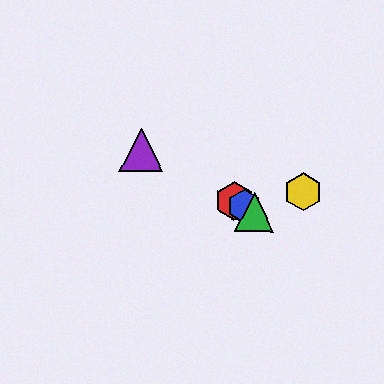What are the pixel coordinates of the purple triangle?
The purple triangle is at (141, 150).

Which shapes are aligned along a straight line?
The red hexagon, the blue hexagon, the green triangle, the purple triangle are aligned along a straight line.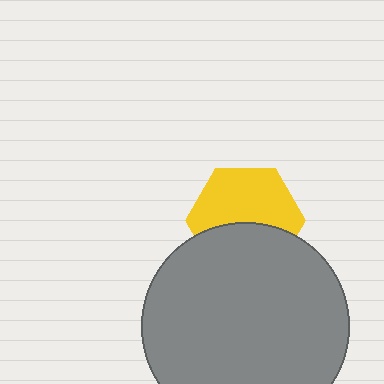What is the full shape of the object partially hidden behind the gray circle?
The partially hidden object is a yellow hexagon.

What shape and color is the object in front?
The object in front is a gray circle.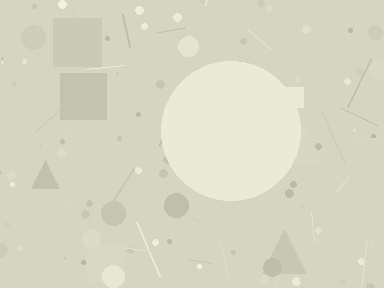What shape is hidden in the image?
A circle is hidden in the image.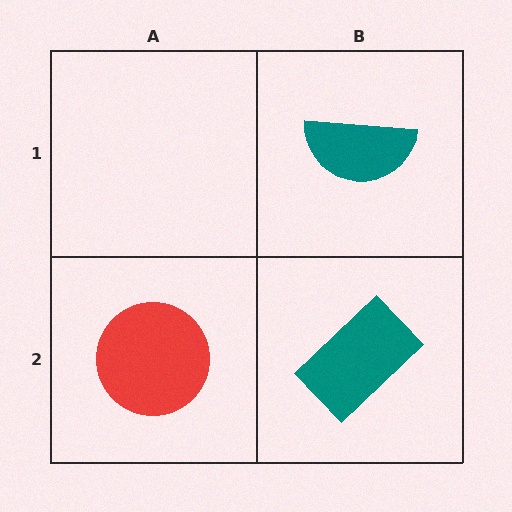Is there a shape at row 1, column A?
No, that cell is empty.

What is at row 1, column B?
A teal semicircle.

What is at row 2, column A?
A red circle.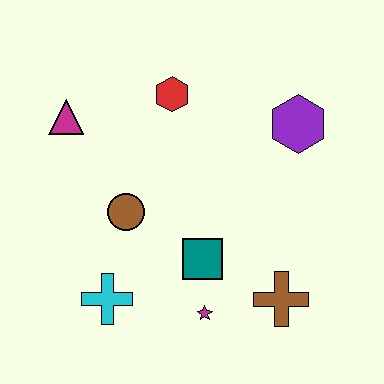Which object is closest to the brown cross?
The magenta star is closest to the brown cross.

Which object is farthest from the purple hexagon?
The cyan cross is farthest from the purple hexagon.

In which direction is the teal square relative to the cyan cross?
The teal square is to the right of the cyan cross.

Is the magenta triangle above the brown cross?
Yes